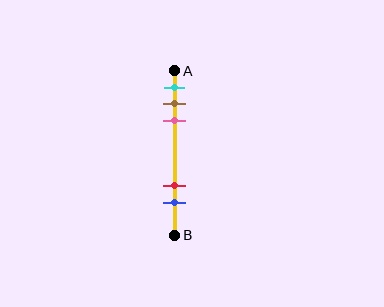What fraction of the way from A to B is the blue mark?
The blue mark is approximately 80% (0.8) of the way from A to B.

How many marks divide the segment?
There are 5 marks dividing the segment.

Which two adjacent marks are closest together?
The brown and pink marks are the closest adjacent pair.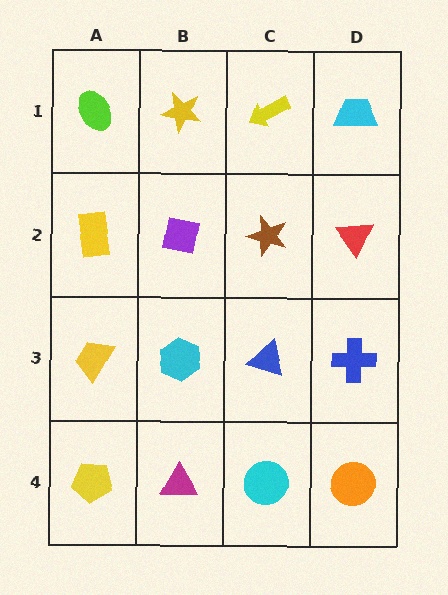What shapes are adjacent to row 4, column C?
A blue triangle (row 3, column C), a magenta triangle (row 4, column B), an orange circle (row 4, column D).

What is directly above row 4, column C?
A blue triangle.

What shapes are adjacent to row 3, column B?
A purple square (row 2, column B), a magenta triangle (row 4, column B), a yellow trapezoid (row 3, column A), a blue triangle (row 3, column C).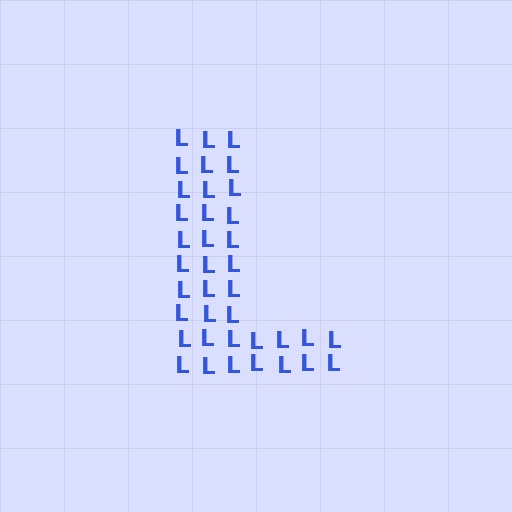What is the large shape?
The large shape is the letter L.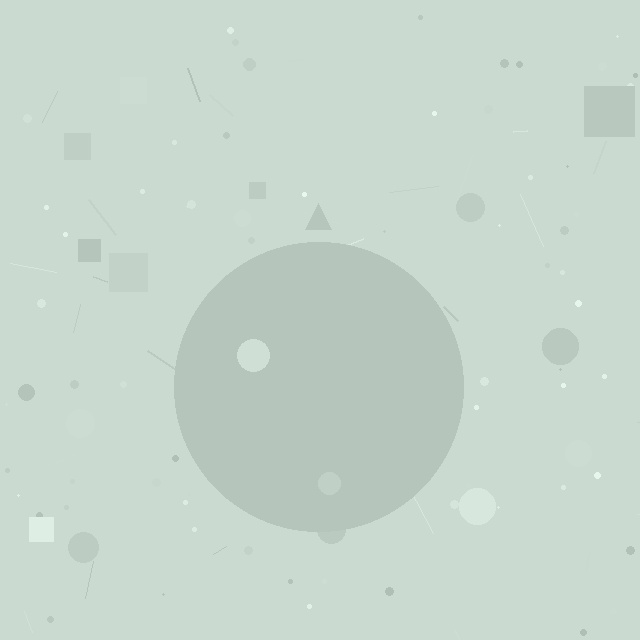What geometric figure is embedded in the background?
A circle is embedded in the background.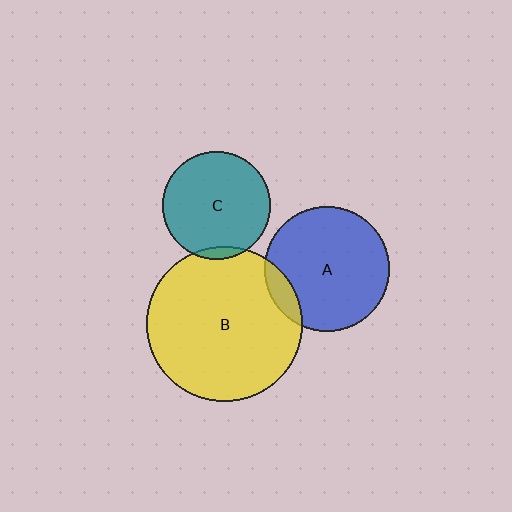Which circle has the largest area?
Circle B (yellow).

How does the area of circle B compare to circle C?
Approximately 2.1 times.